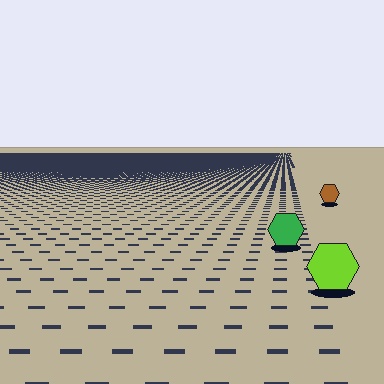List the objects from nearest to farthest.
From nearest to farthest: the lime hexagon, the green hexagon, the brown hexagon.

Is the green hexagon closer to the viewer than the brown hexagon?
Yes. The green hexagon is closer — you can tell from the texture gradient: the ground texture is coarser near it.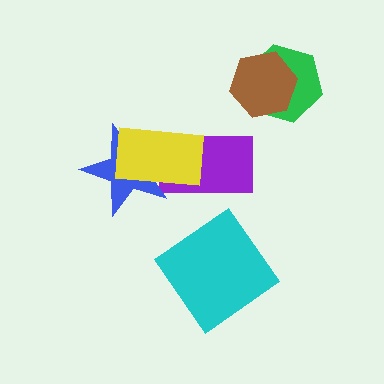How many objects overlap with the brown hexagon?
1 object overlaps with the brown hexagon.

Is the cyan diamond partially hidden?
No, no other shape covers it.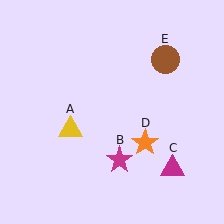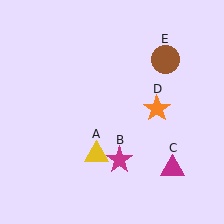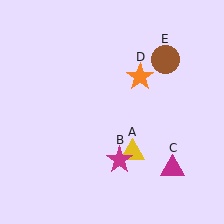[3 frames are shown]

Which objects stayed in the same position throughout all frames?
Magenta star (object B) and magenta triangle (object C) and brown circle (object E) remained stationary.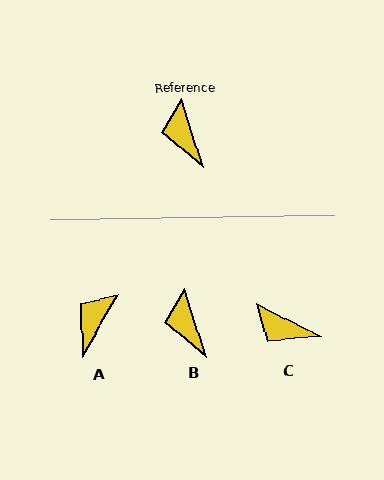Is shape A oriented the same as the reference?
No, it is off by about 48 degrees.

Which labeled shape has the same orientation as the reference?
B.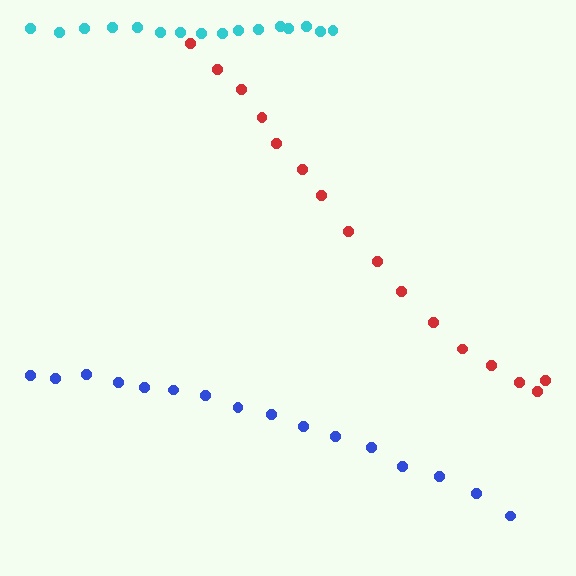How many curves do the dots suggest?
There are 3 distinct paths.